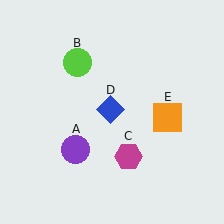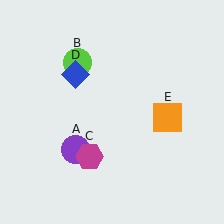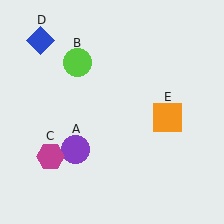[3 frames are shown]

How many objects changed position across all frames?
2 objects changed position: magenta hexagon (object C), blue diamond (object D).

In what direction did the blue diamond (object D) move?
The blue diamond (object D) moved up and to the left.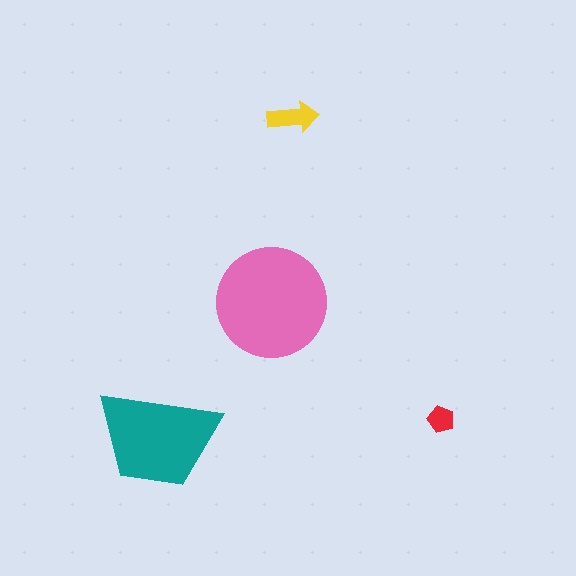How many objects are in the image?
There are 4 objects in the image.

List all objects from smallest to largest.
The red pentagon, the yellow arrow, the teal trapezoid, the pink circle.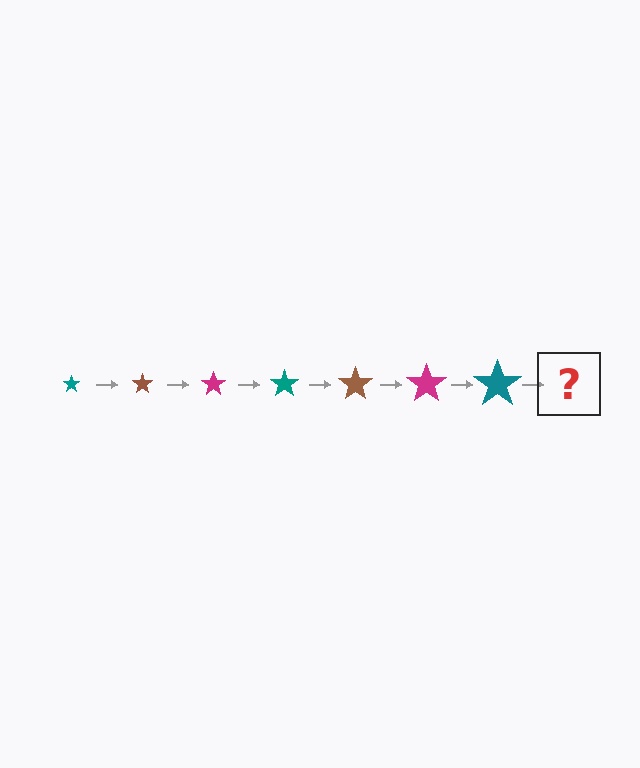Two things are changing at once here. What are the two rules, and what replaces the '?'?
The two rules are that the star grows larger each step and the color cycles through teal, brown, and magenta. The '?' should be a brown star, larger than the previous one.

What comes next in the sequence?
The next element should be a brown star, larger than the previous one.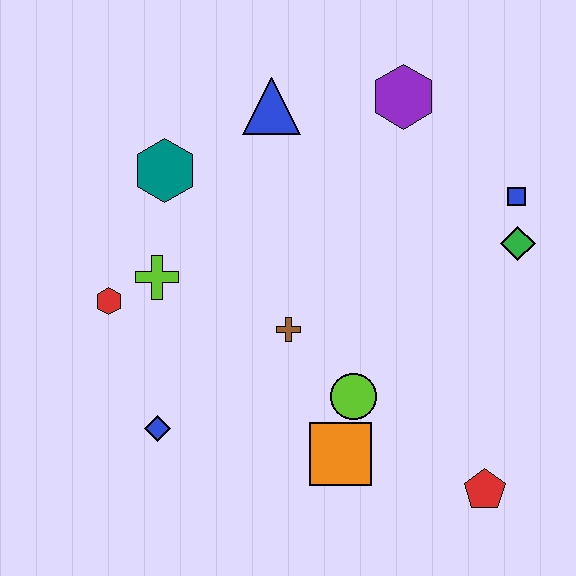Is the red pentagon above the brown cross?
No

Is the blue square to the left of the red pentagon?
No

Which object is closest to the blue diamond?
The red hexagon is closest to the blue diamond.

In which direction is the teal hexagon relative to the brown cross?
The teal hexagon is above the brown cross.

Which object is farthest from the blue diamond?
The blue square is farthest from the blue diamond.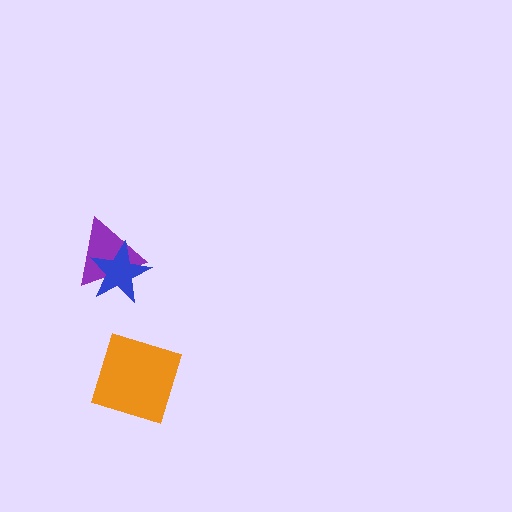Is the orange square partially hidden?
No, no other shape covers it.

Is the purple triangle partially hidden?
Yes, it is partially covered by another shape.